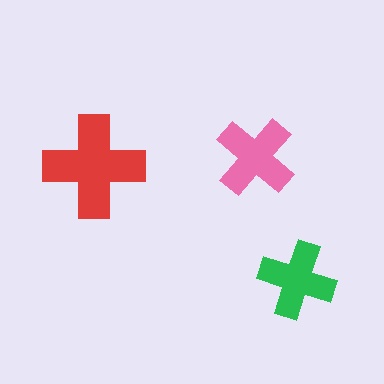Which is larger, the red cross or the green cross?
The red one.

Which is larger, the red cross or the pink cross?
The red one.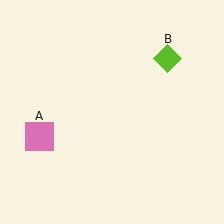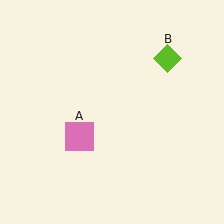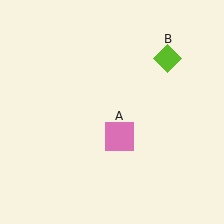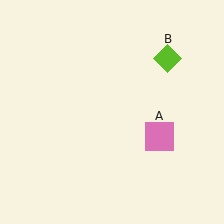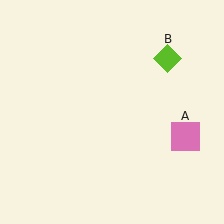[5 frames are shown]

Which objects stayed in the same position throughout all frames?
Lime diamond (object B) remained stationary.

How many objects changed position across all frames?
1 object changed position: pink square (object A).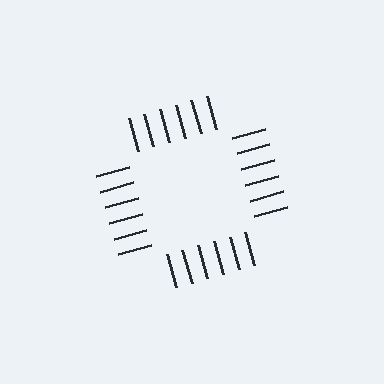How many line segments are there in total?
24 — 6 along each of the 4 edges.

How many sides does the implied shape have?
4 sides — the line-ends trace a square.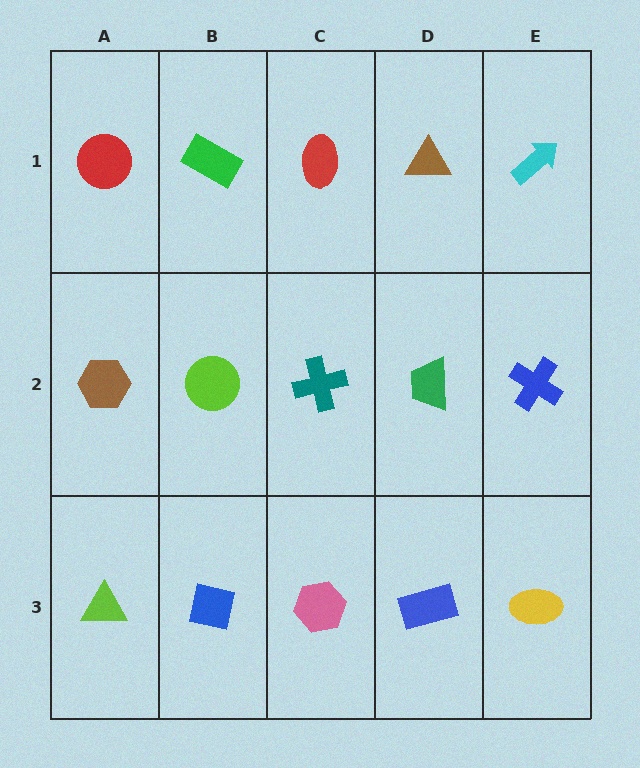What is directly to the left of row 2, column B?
A brown hexagon.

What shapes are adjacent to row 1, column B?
A lime circle (row 2, column B), a red circle (row 1, column A), a red ellipse (row 1, column C).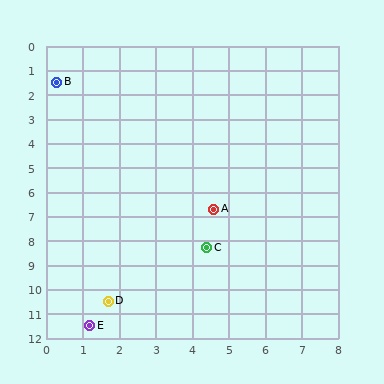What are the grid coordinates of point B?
Point B is at approximately (0.3, 1.5).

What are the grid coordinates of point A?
Point A is at approximately (4.6, 6.7).